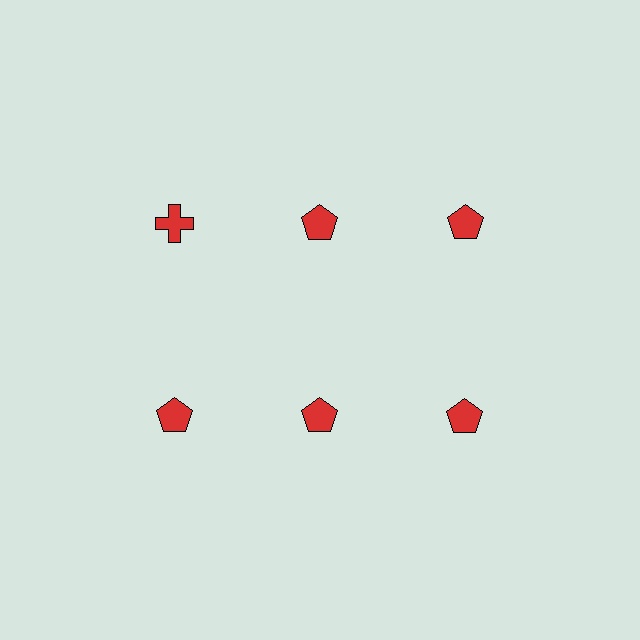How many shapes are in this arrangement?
There are 6 shapes arranged in a grid pattern.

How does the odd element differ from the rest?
It has a different shape: cross instead of pentagon.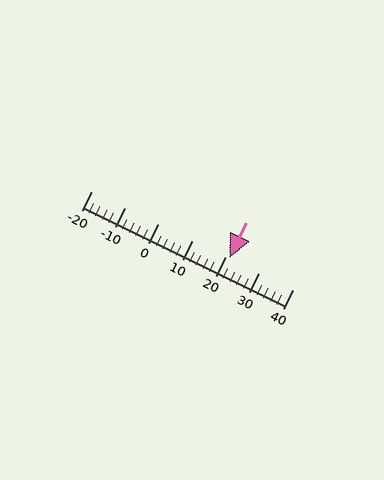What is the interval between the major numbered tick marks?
The major tick marks are spaced 10 units apart.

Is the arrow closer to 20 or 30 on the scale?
The arrow is closer to 20.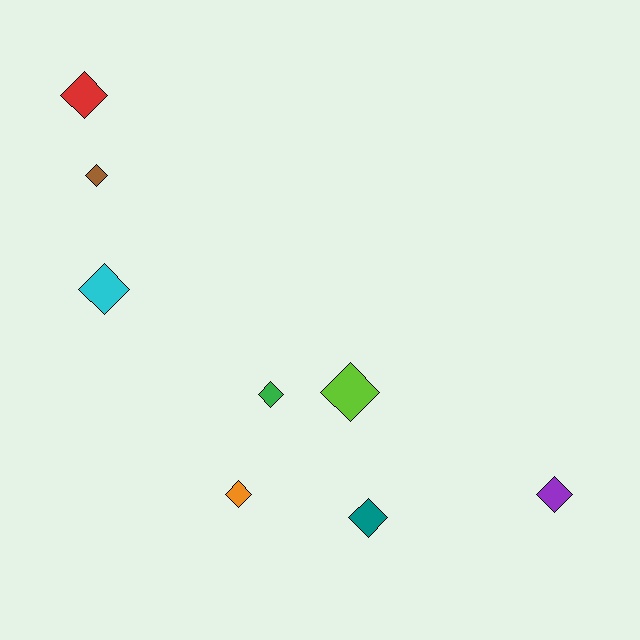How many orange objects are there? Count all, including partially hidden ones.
There is 1 orange object.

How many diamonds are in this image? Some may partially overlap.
There are 8 diamonds.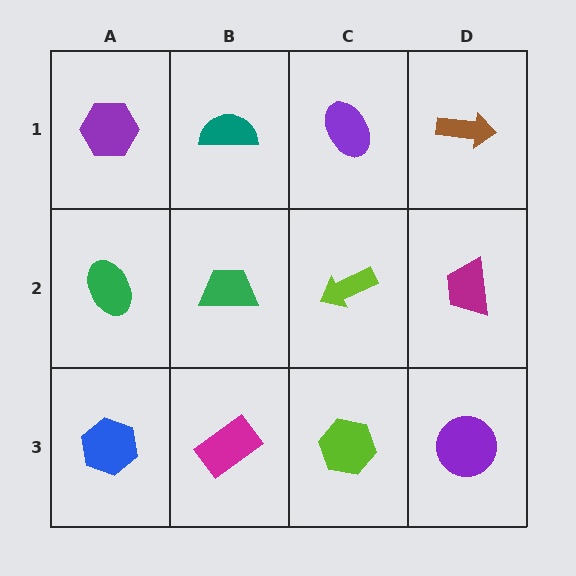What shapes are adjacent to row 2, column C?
A purple ellipse (row 1, column C), a lime hexagon (row 3, column C), a green trapezoid (row 2, column B), a magenta trapezoid (row 2, column D).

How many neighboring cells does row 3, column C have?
3.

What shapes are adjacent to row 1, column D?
A magenta trapezoid (row 2, column D), a purple ellipse (row 1, column C).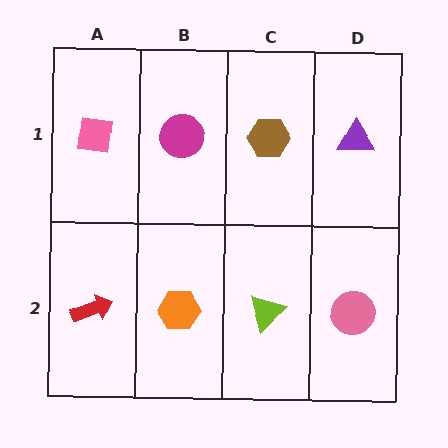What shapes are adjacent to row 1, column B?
An orange hexagon (row 2, column B), a pink square (row 1, column A), a brown hexagon (row 1, column C).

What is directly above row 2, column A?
A pink square.